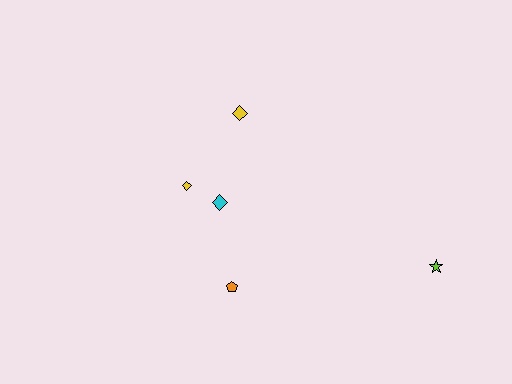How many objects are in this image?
There are 5 objects.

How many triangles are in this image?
There are no triangles.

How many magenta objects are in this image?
There are no magenta objects.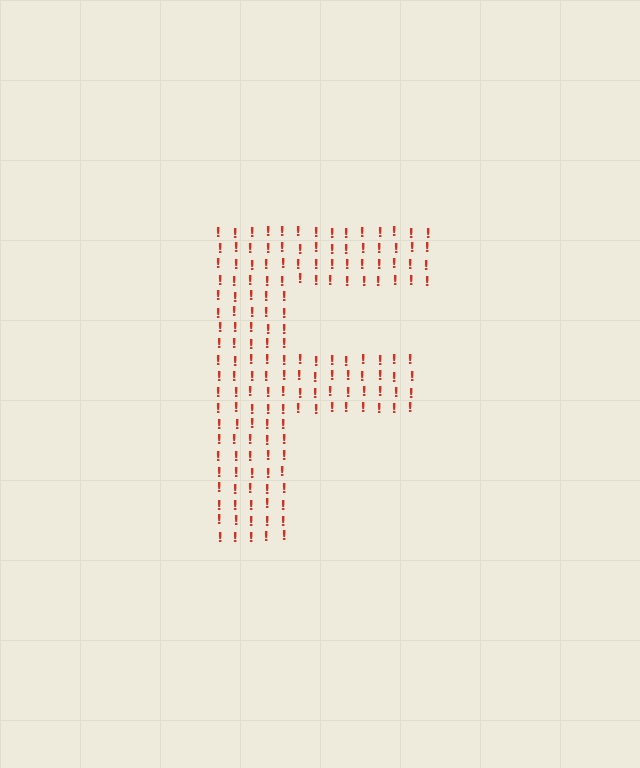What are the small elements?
The small elements are exclamation marks.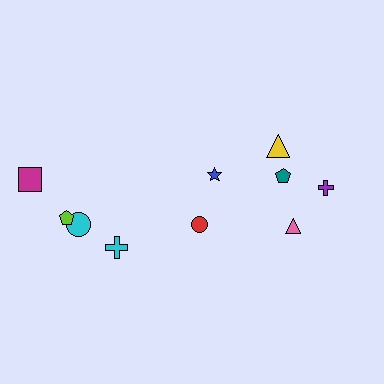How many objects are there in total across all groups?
There are 10 objects.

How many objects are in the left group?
There are 4 objects.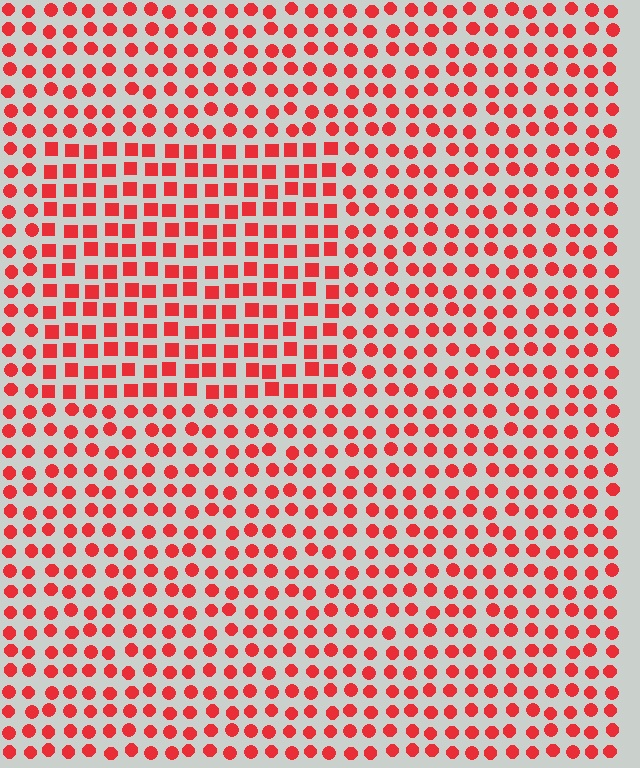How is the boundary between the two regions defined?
The boundary is defined by a change in element shape: squares inside vs. circles outside. All elements share the same color and spacing.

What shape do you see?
I see a rectangle.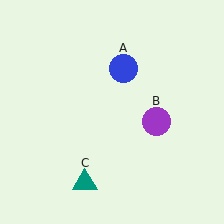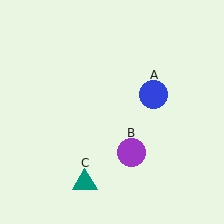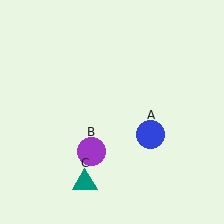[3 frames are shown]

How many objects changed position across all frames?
2 objects changed position: blue circle (object A), purple circle (object B).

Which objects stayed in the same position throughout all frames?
Teal triangle (object C) remained stationary.